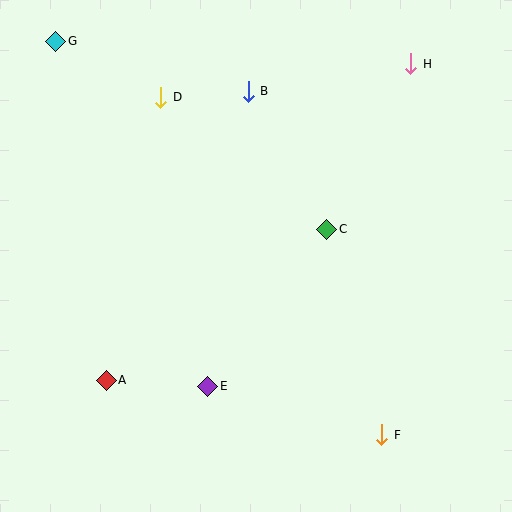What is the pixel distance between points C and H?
The distance between C and H is 185 pixels.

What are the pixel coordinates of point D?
Point D is at (161, 97).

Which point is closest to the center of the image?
Point C at (327, 229) is closest to the center.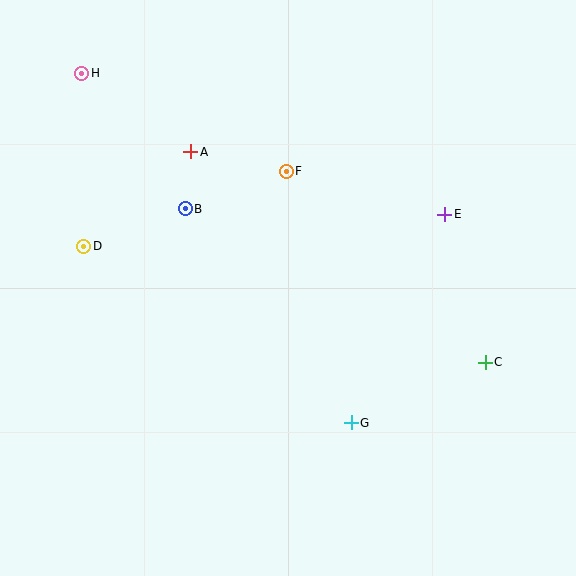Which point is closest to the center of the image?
Point F at (286, 171) is closest to the center.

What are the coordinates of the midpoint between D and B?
The midpoint between D and B is at (134, 228).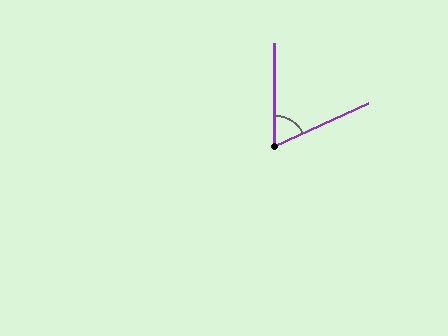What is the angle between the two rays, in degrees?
Approximately 65 degrees.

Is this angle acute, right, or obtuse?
It is acute.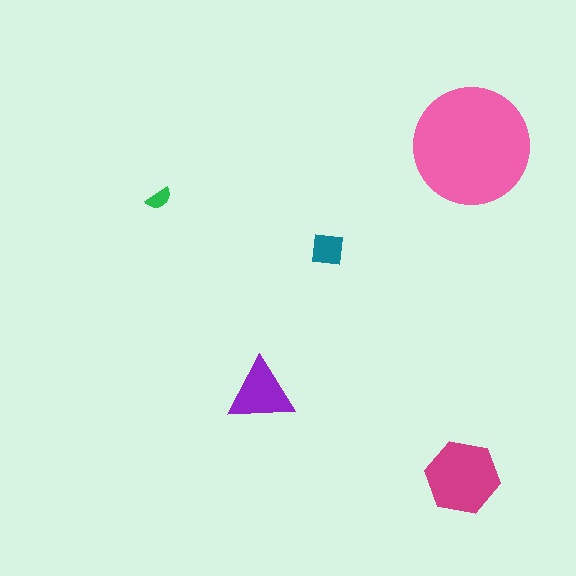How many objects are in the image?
There are 5 objects in the image.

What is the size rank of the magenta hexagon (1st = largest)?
2nd.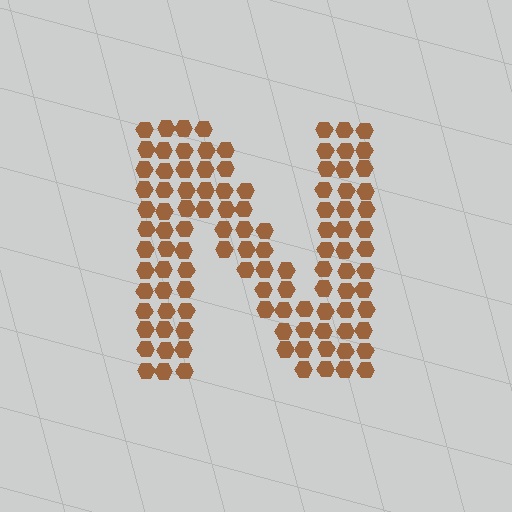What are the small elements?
The small elements are hexagons.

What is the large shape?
The large shape is the letter N.